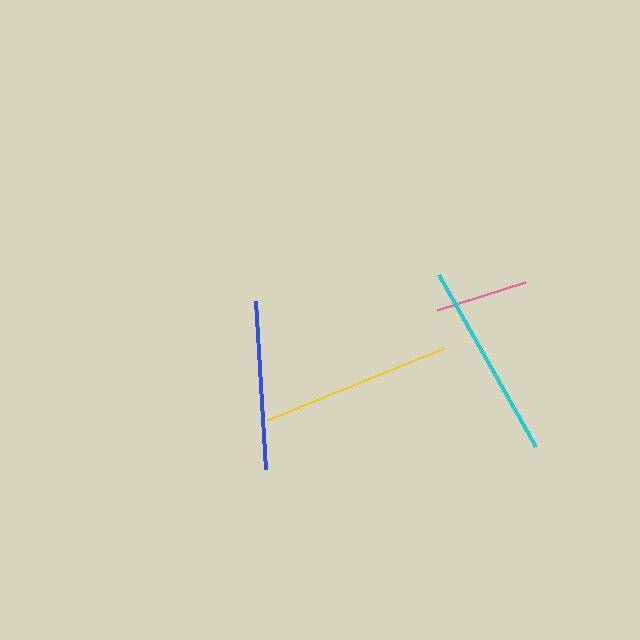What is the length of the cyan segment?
The cyan segment is approximately 197 pixels long.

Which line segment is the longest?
The cyan line is the longest at approximately 197 pixels.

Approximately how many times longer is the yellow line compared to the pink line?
The yellow line is approximately 2.1 times the length of the pink line.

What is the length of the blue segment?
The blue segment is approximately 168 pixels long.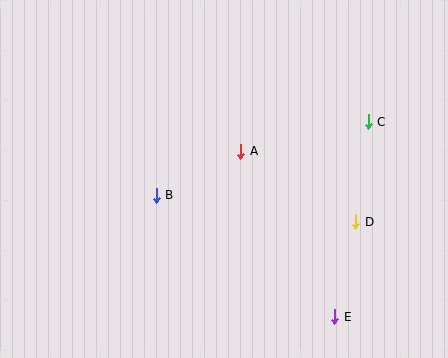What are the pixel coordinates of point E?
Point E is at (335, 317).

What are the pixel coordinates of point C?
Point C is at (368, 122).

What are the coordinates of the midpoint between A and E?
The midpoint between A and E is at (288, 234).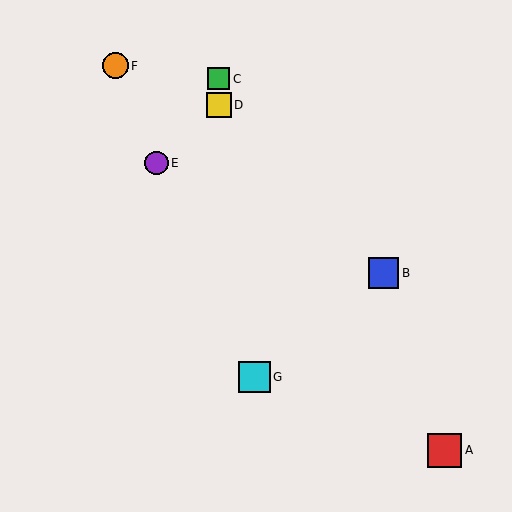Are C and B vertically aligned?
No, C is at x≈219 and B is at x≈384.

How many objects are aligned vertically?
2 objects (C, D) are aligned vertically.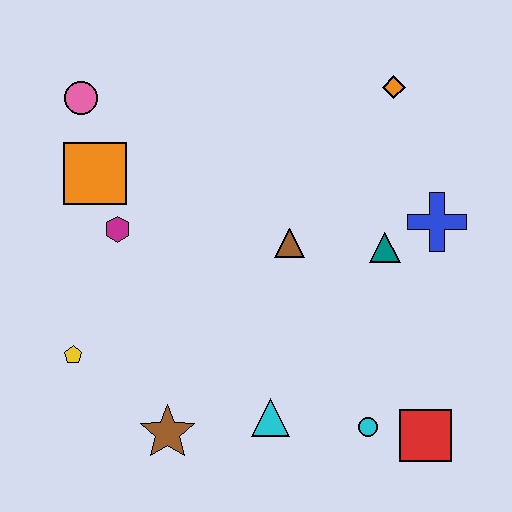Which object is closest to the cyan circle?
The red square is closest to the cyan circle.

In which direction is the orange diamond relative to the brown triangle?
The orange diamond is above the brown triangle.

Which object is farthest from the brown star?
The orange diamond is farthest from the brown star.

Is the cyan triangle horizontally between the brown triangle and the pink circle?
Yes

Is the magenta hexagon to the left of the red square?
Yes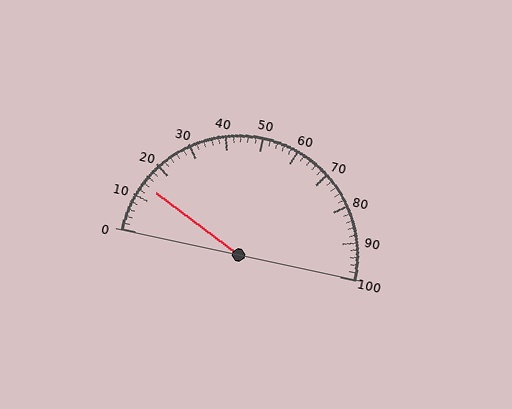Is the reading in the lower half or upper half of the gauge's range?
The reading is in the lower half of the range (0 to 100).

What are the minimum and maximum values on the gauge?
The gauge ranges from 0 to 100.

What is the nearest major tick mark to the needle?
The nearest major tick mark is 10.